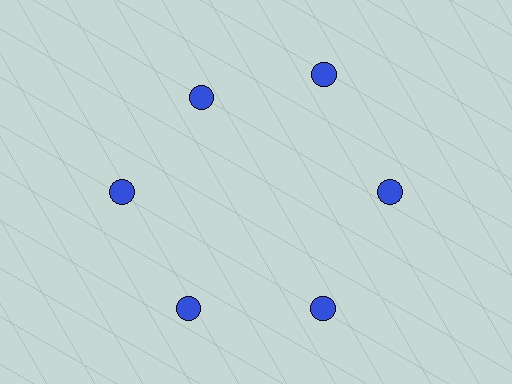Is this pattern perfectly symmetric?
No. The 6 blue circles are arranged in a ring, but one element near the 11 o'clock position is pulled inward toward the center, breaking the 6-fold rotational symmetry.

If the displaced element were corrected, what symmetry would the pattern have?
It would have 6-fold rotational symmetry — the pattern would map onto itself every 60 degrees.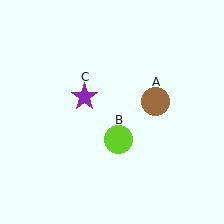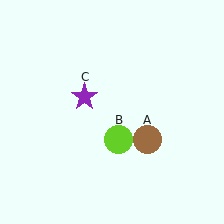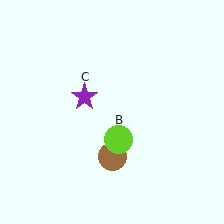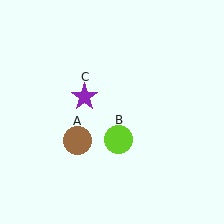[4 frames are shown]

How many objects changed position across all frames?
1 object changed position: brown circle (object A).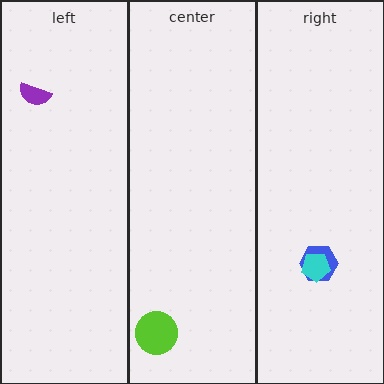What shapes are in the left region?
The purple semicircle.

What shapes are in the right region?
The blue hexagon, the cyan pentagon.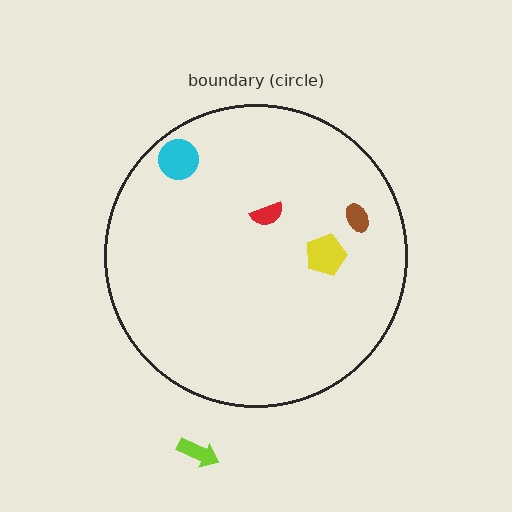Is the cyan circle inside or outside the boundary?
Inside.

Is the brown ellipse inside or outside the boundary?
Inside.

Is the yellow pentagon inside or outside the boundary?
Inside.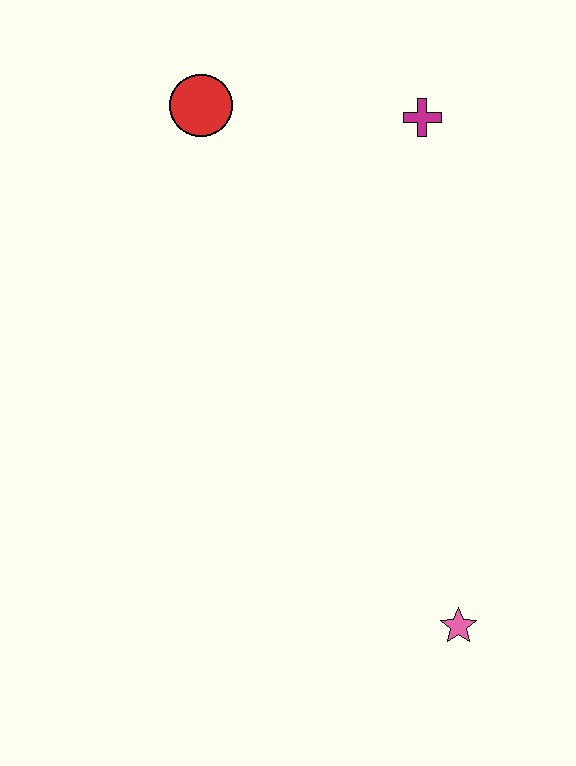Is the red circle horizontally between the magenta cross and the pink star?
No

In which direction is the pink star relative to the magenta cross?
The pink star is below the magenta cross.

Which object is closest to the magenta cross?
The red circle is closest to the magenta cross.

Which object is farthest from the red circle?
The pink star is farthest from the red circle.